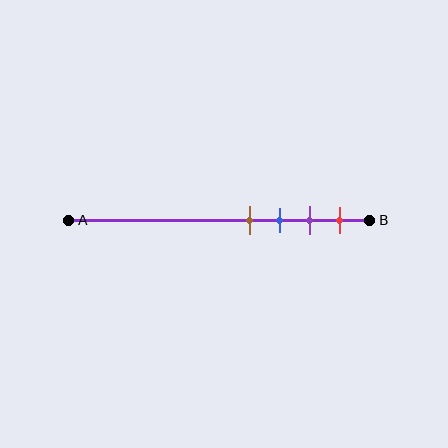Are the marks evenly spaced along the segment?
Yes, the marks are approximately evenly spaced.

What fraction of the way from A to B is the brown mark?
The brown mark is approximately 60% (0.6) of the way from A to B.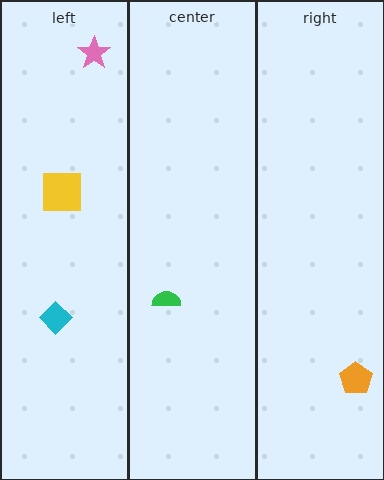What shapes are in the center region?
The green semicircle.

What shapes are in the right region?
The orange pentagon.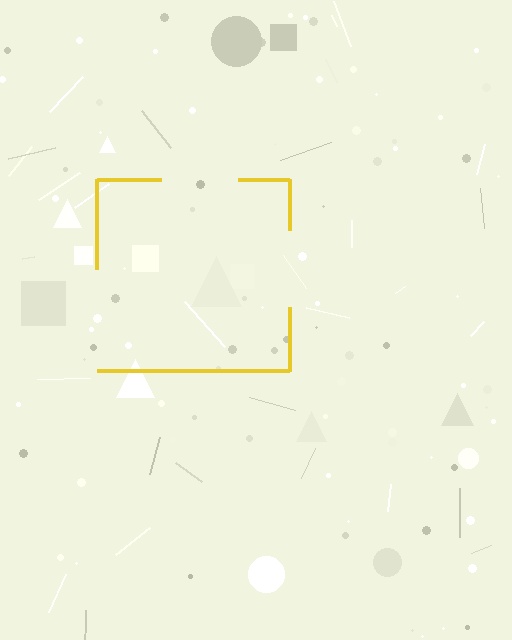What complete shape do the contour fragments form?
The contour fragments form a square.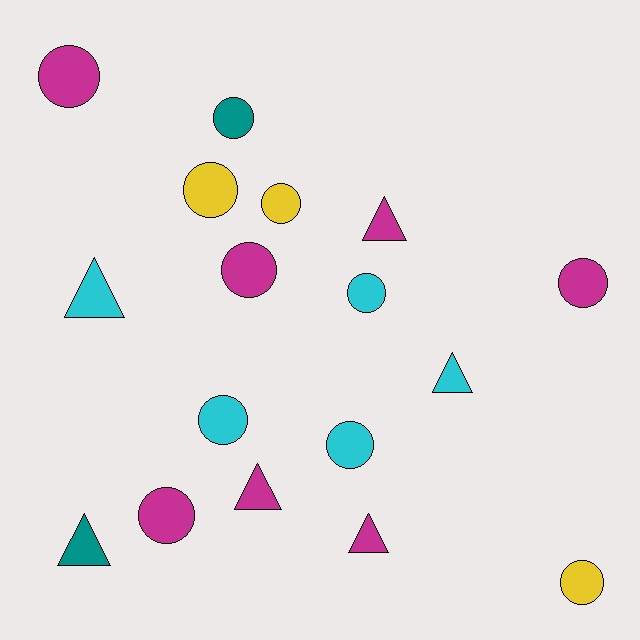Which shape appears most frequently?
Circle, with 11 objects.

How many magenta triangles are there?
There are 3 magenta triangles.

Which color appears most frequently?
Magenta, with 7 objects.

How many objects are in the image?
There are 17 objects.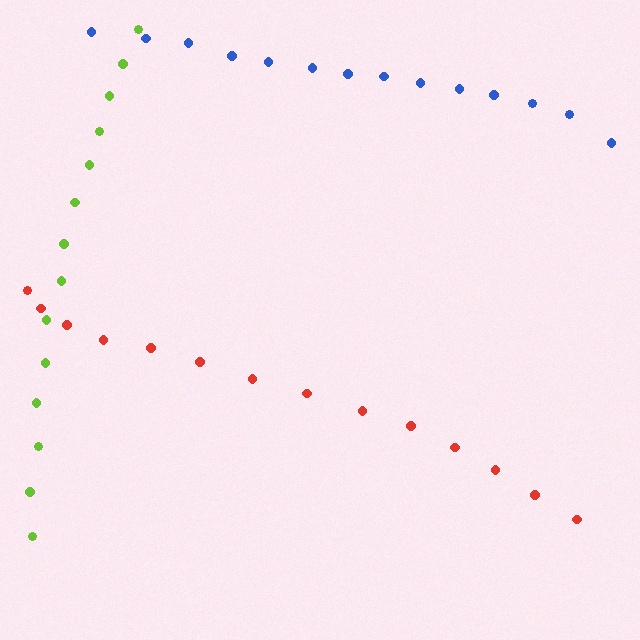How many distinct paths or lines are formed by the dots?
There are 3 distinct paths.